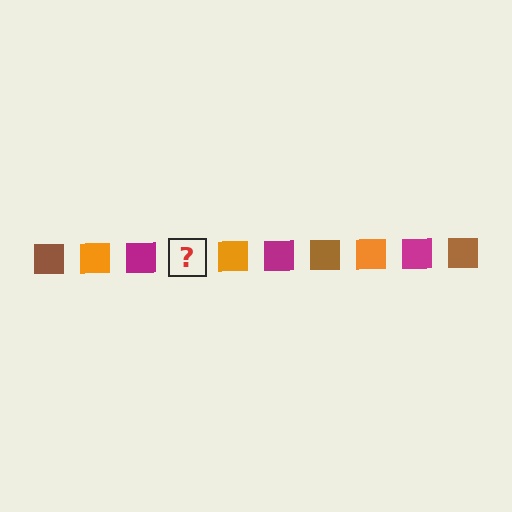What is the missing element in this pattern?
The missing element is a brown square.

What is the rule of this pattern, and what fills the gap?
The rule is that the pattern cycles through brown, orange, magenta squares. The gap should be filled with a brown square.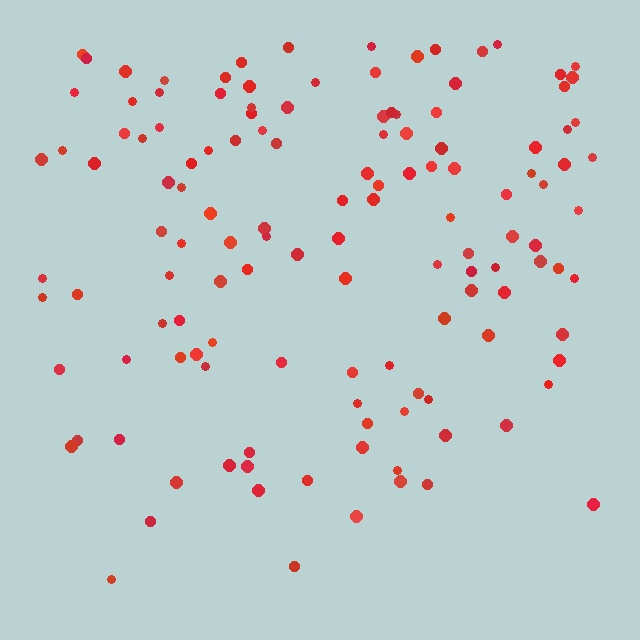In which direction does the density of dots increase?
From bottom to top, with the top side densest.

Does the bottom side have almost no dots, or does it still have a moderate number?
Still a moderate number, just noticeably fewer than the top.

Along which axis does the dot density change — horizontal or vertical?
Vertical.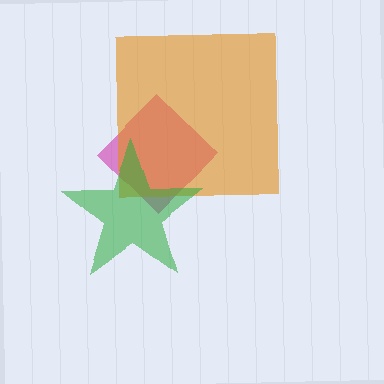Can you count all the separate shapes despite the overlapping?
Yes, there are 3 separate shapes.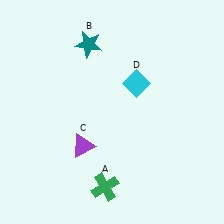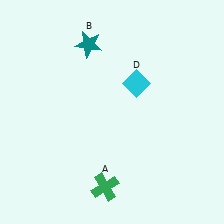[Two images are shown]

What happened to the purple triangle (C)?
The purple triangle (C) was removed in Image 2. It was in the bottom-left area of Image 1.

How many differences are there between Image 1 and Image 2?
There is 1 difference between the two images.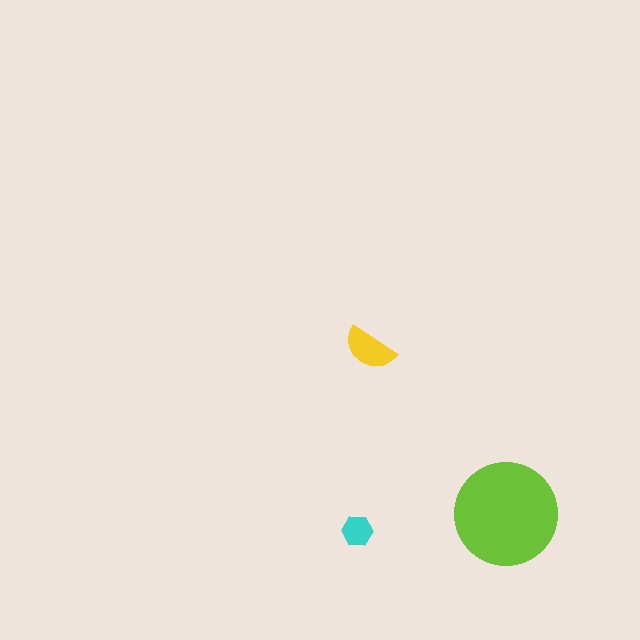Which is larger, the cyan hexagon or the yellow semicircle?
The yellow semicircle.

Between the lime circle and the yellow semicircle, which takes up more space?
The lime circle.